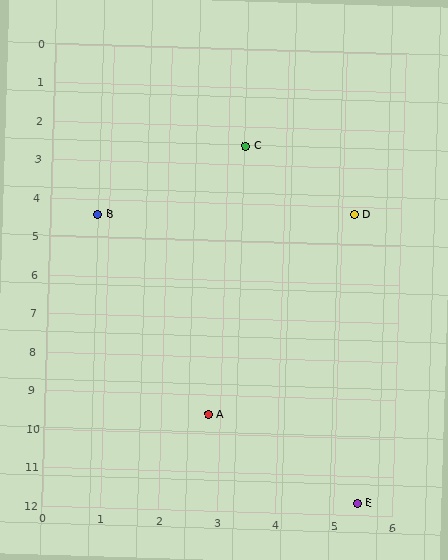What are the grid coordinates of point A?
Point A is at approximately (2.8, 9.5).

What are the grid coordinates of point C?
Point C is at approximately (3.3, 2.5).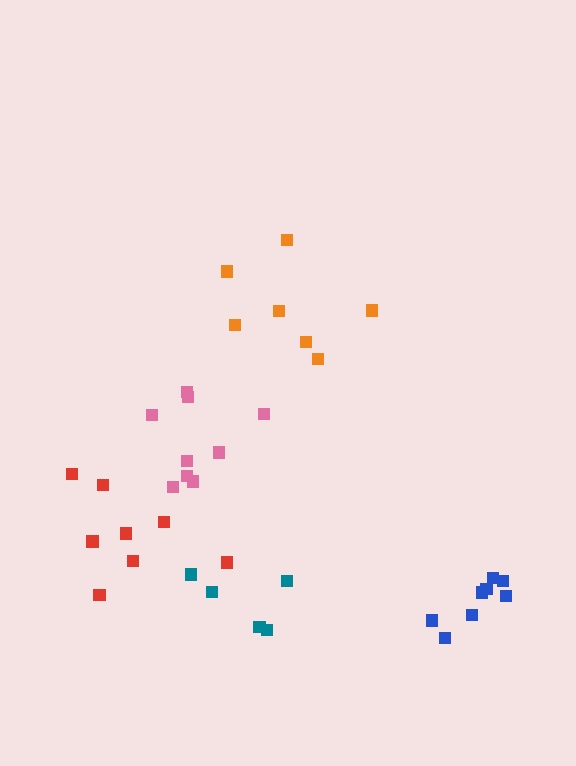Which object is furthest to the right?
The blue cluster is rightmost.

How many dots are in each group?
Group 1: 9 dots, Group 2: 5 dots, Group 3: 7 dots, Group 4: 8 dots, Group 5: 8 dots (37 total).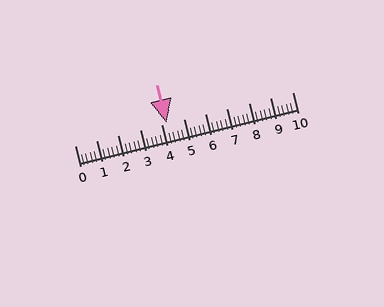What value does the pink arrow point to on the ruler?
The pink arrow points to approximately 4.2.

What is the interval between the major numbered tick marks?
The major tick marks are spaced 1 units apart.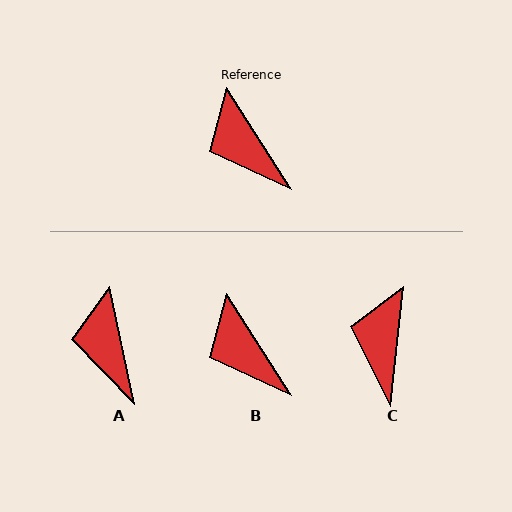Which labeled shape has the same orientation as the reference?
B.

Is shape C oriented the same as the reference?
No, it is off by about 38 degrees.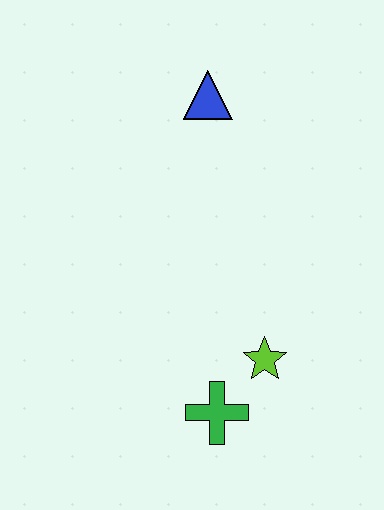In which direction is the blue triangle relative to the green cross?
The blue triangle is above the green cross.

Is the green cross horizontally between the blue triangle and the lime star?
Yes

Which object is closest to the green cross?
The lime star is closest to the green cross.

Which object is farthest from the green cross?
The blue triangle is farthest from the green cross.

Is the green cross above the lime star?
No